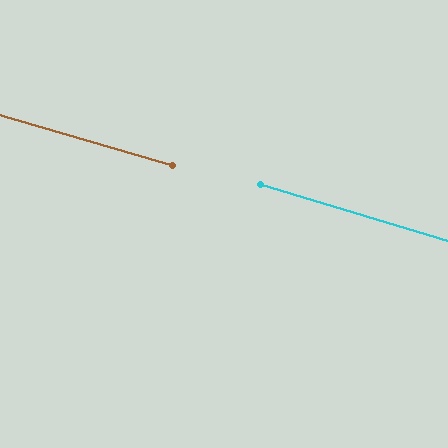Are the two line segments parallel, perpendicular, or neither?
Parallel — their directions differ by only 0.4°.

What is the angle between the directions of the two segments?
Approximately 0 degrees.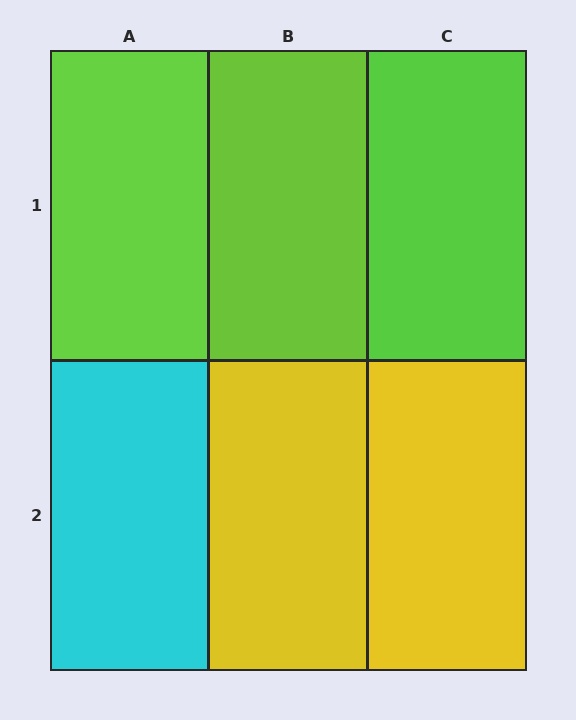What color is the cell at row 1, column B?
Lime.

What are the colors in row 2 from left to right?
Cyan, yellow, yellow.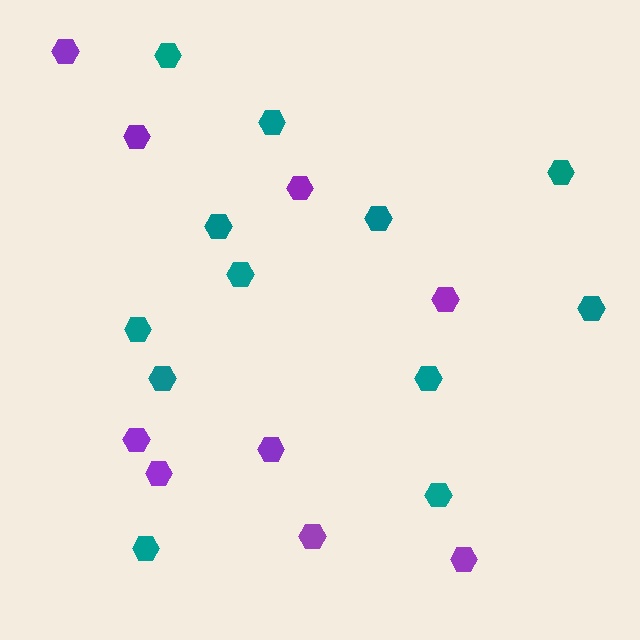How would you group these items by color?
There are 2 groups: one group of purple hexagons (9) and one group of teal hexagons (12).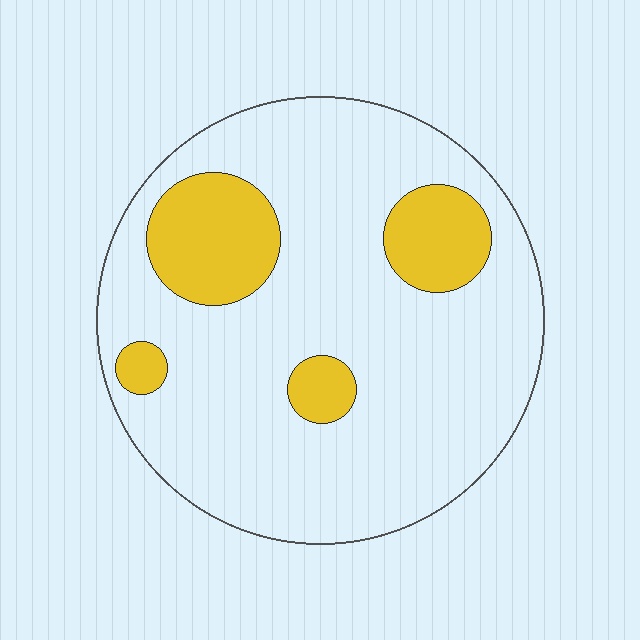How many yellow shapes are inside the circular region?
4.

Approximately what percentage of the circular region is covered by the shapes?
Approximately 20%.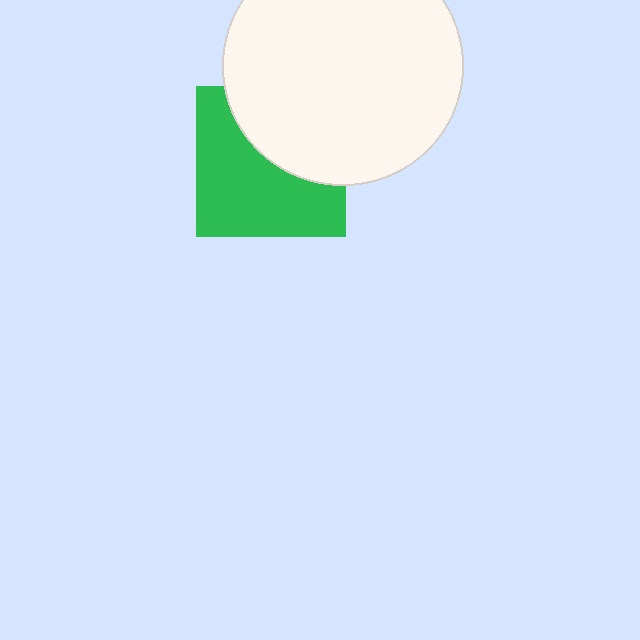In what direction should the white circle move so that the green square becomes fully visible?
The white circle should move up. That is the shortest direction to clear the overlap and leave the green square fully visible.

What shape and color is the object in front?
The object in front is a white circle.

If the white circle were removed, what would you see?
You would see the complete green square.